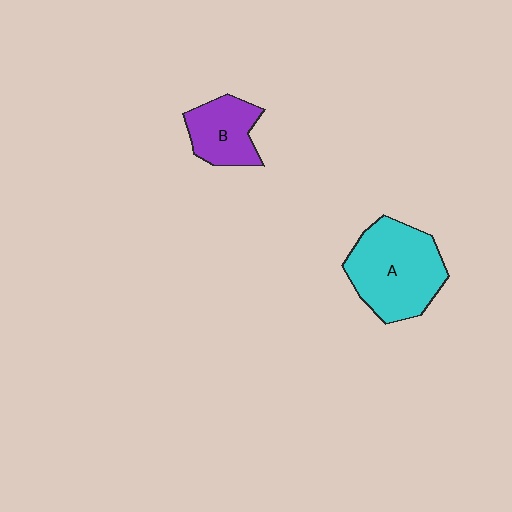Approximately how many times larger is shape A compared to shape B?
Approximately 1.8 times.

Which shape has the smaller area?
Shape B (purple).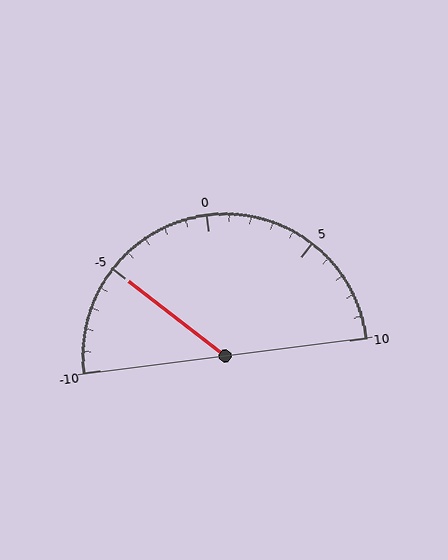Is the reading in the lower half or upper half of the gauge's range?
The reading is in the lower half of the range (-10 to 10).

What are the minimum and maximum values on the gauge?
The gauge ranges from -10 to 10.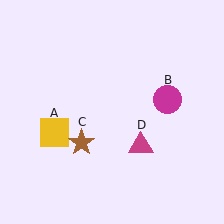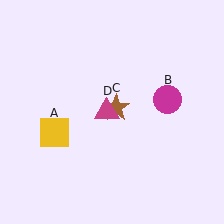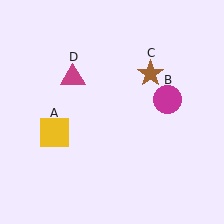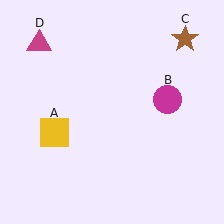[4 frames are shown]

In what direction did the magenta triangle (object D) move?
The magenta triangle (object D) moved up and to the left.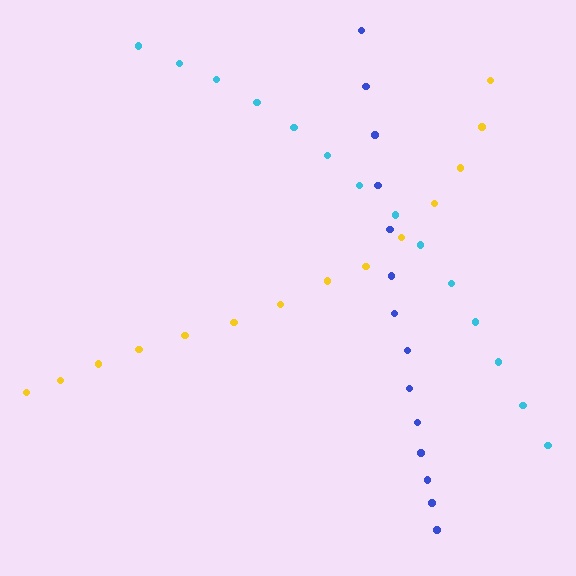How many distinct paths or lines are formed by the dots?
There are 3 distinct paths.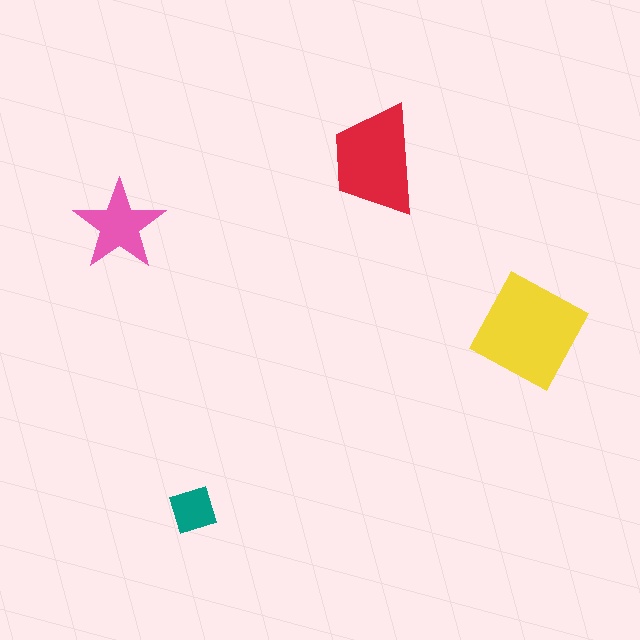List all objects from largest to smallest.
The yellow square, the red trapezoid, the pink star, the teal diamond.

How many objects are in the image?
There are 4 objects in the image.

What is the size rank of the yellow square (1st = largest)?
1st.